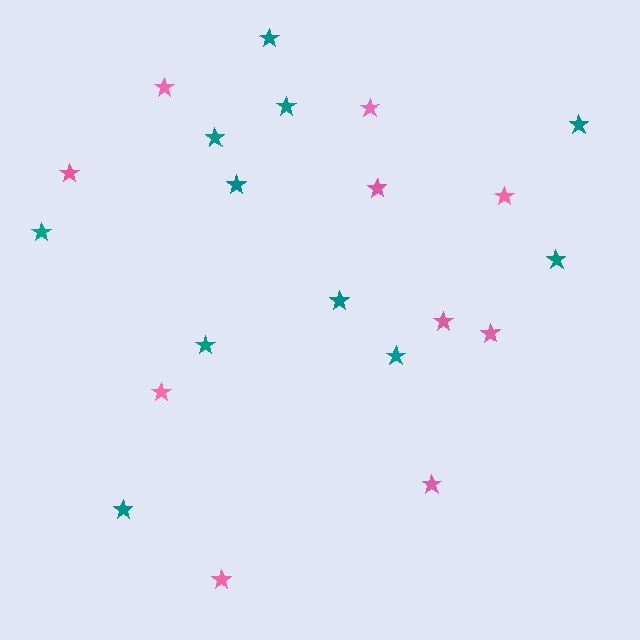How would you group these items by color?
There are 2 groups: one group of pink stars (10) and one group of teal stars (11).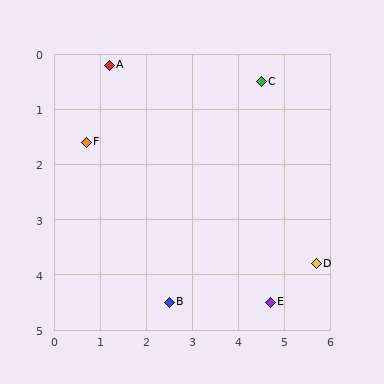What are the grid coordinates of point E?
Point E is at approximately (4.7, 4.5).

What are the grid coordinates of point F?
Point F is at approximately (0.7, 1.6).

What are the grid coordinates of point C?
Point C is at approximately (4.5, 0.5).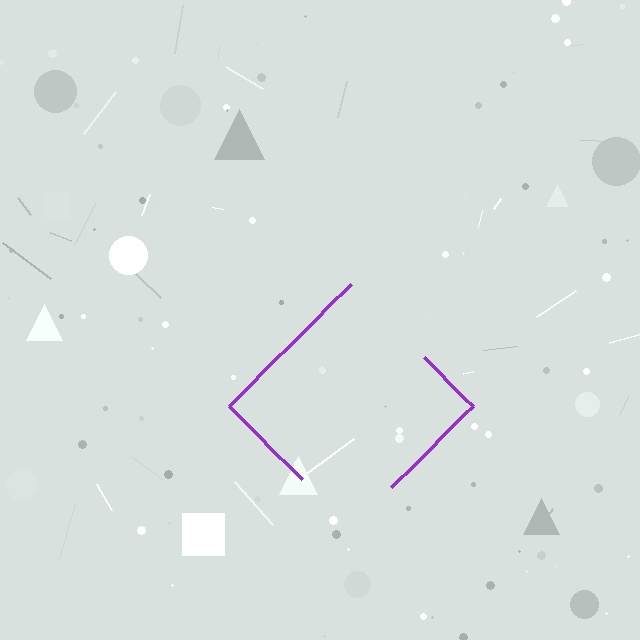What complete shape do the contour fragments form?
The contour fragments form a diamond.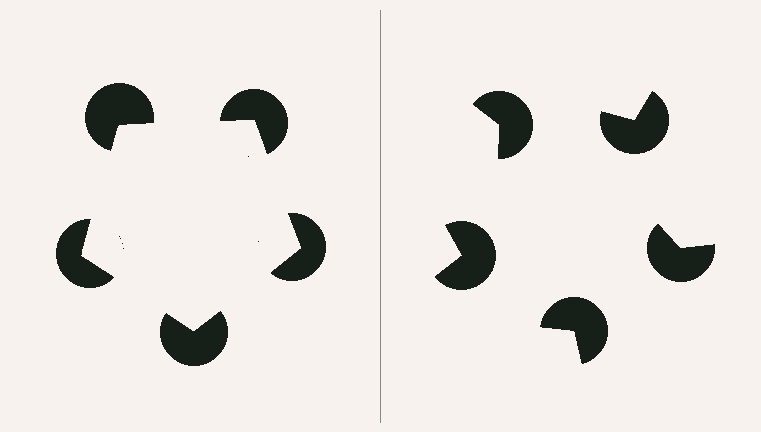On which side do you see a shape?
An illusory pentagon appears on the left side. On the right side the wedge cuts are rotated, so no coherent shape forms.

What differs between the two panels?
The pac-man discs are positioned identically on both sides; only the wedge orientations differ. On the left they align to a pentagon; on the right they are misaligned.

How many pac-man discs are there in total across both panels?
10 — 5 on each side.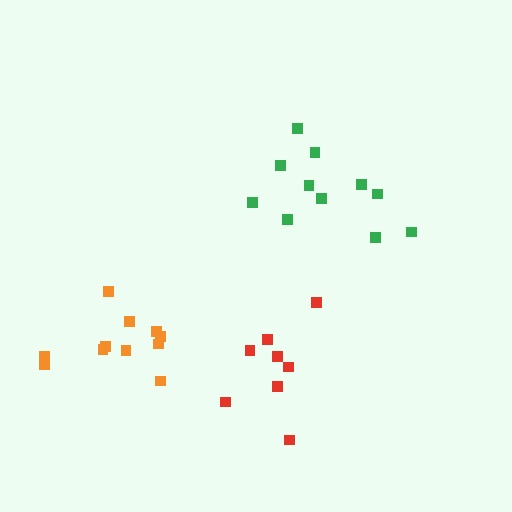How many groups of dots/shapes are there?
There are 3 groups.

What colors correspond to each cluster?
The clusters are colored: green, orange, red.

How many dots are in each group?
Group 1: 11 dots, Group 2: 11 dots, Group 3: 8 dots (30 total).